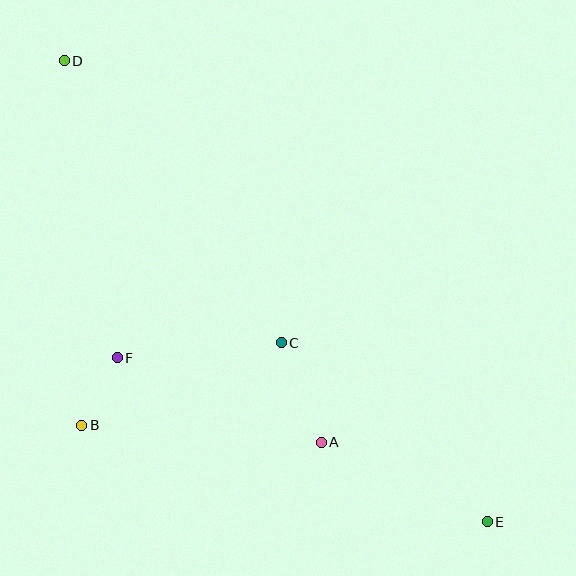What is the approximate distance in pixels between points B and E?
The distance between B and E is approximately 417 pixels.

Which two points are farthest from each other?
Points D and E are farthest from each other.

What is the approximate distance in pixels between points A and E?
The distance between A and E is approximately 184 pixels.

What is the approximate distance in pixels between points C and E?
The distance between C and E is approximately 273 pixels.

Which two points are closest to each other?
Points B and F are closest to each other.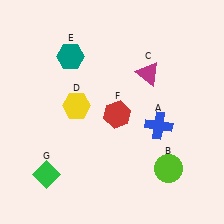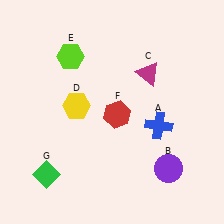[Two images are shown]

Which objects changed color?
B changed from lime to purple. E changed from teal to lime.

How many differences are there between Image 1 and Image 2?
There are 2 differences between the two images.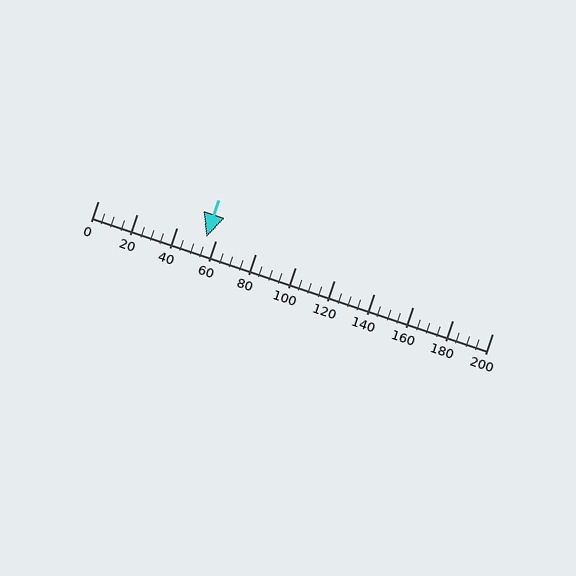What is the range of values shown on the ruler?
The ruler shows values from 0 to 200.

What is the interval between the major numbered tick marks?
The major tick marks are spaced 20 units apart.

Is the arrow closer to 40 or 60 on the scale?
The arrow is closer to 60.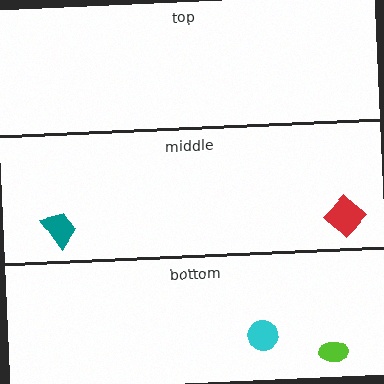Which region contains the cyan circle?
The bottom region.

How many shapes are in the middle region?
2.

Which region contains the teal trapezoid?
The middle region.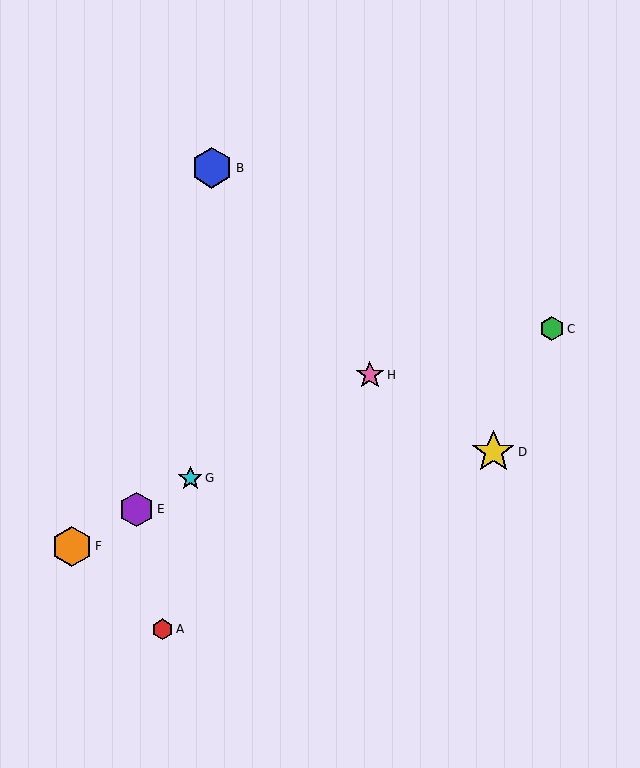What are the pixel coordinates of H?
Object H is at (370, 375).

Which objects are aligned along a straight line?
Objects E, F, G, H are aligned along a straight line.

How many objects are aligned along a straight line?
4 objects (E, F, G, H) are aligned along a straight line.